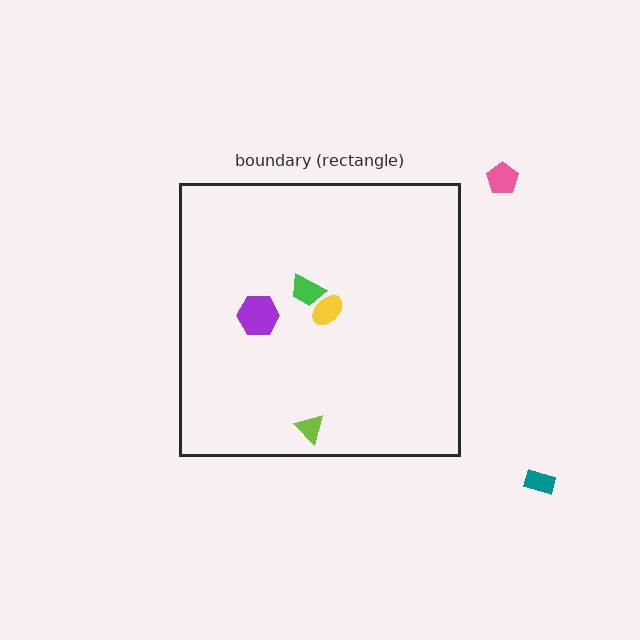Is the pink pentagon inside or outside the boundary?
Outside.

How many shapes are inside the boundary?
4 inside, 2 outside.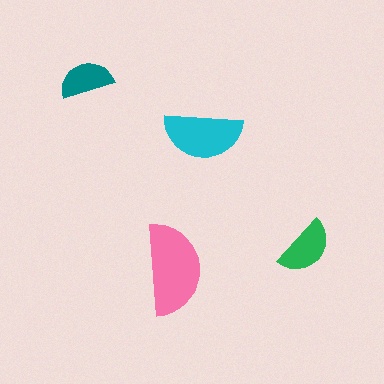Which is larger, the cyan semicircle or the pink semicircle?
The pink one.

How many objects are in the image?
There are 4 objects in the image.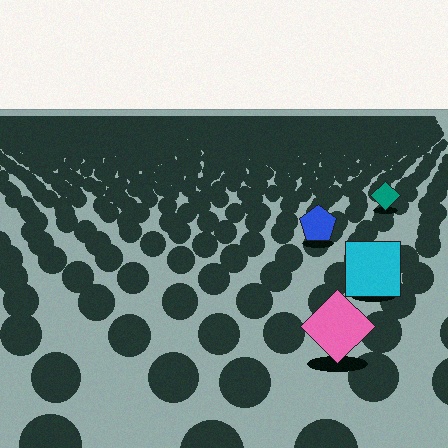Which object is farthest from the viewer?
The teal diamond is farthest from the viewer. It appears smaller and the ground texture around it is denser.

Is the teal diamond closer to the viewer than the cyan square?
No. The cyan square is closer — you can tell from the texture gradient: the ground texture is coarser near it.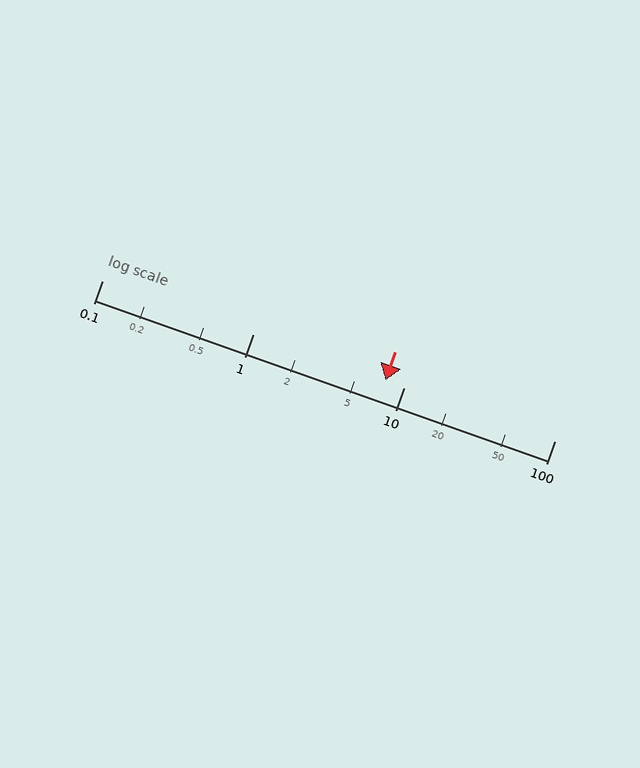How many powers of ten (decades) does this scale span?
The scale spans 3 decades, from 0.1 to 100.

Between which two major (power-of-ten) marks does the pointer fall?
The pointer is between 1 and 10.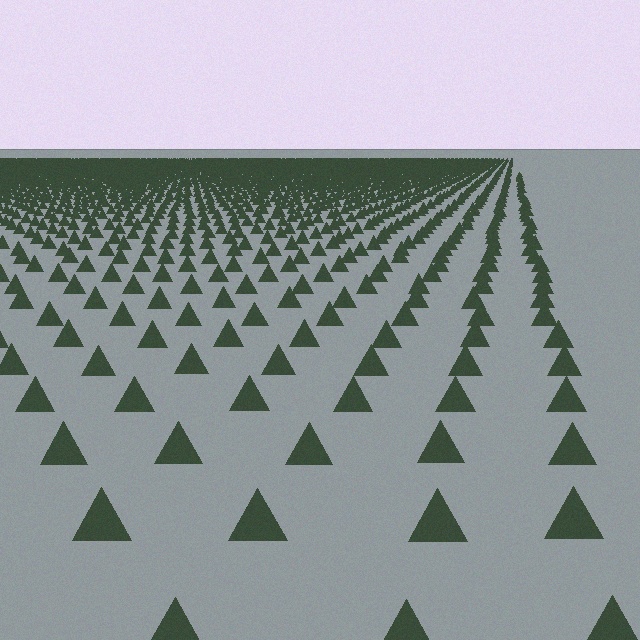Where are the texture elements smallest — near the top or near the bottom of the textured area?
Near the top.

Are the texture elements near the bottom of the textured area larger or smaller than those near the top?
Larger. Near the bottom, elements are closer to the viewer and appear at a bigger on-screen size.